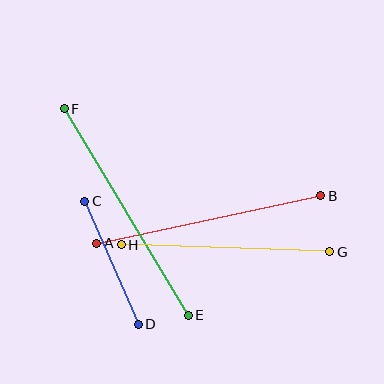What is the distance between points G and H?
The distance is approximately 209 pixels.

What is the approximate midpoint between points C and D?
The midpoint is at approximately (112, 263) pixels.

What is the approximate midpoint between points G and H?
The midpoint is at approximately (225, 248) pixels.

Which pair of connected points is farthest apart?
Points E and F are farthest apart.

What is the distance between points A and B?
The distance is approximately 229 pixels.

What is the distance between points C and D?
The distance is approximately 135 pixels.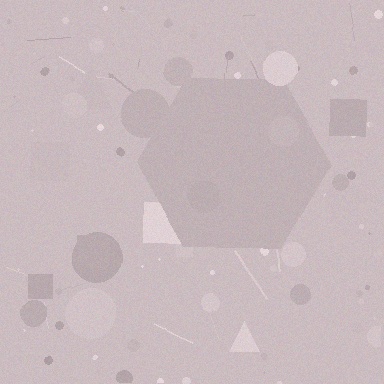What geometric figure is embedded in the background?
A hexagon is embedded in the background.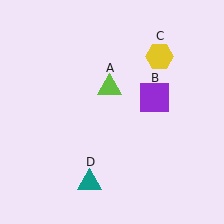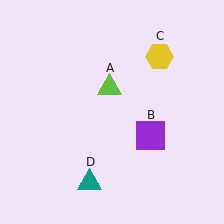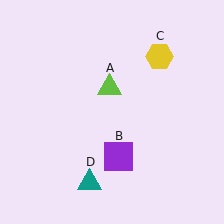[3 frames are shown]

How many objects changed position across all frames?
1 object changed position: purple square (object B).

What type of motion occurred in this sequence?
The purple square (object B) rotated clockwise around the center of the scene.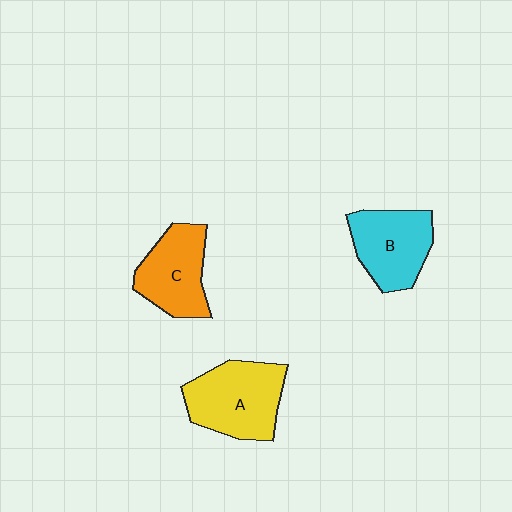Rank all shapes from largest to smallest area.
From largest to smallest: A (yellow), B (cyan), C (orange).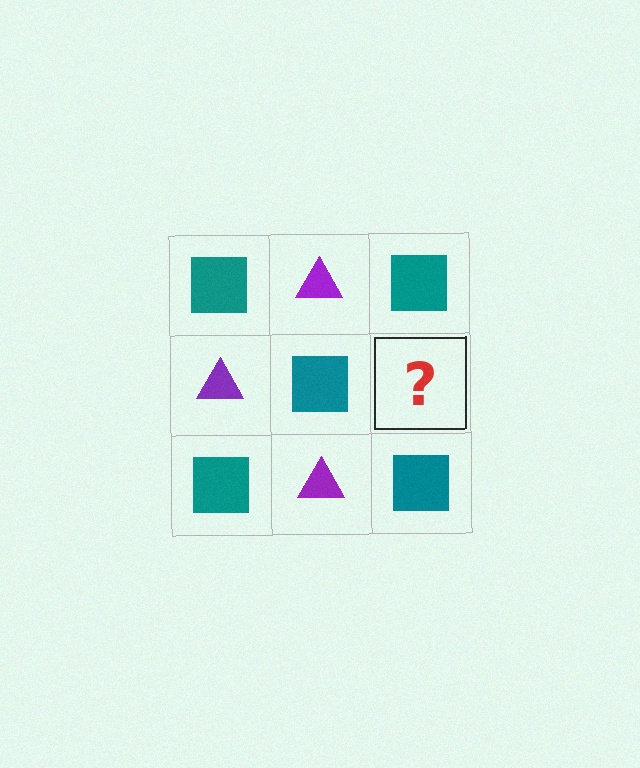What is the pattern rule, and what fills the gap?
The rule is that it alternates teal square and purple triangle in a checkerboard pattern. The gap should be filled with a purple triangle.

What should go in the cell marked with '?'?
The missing cell should contain a purple triangle.